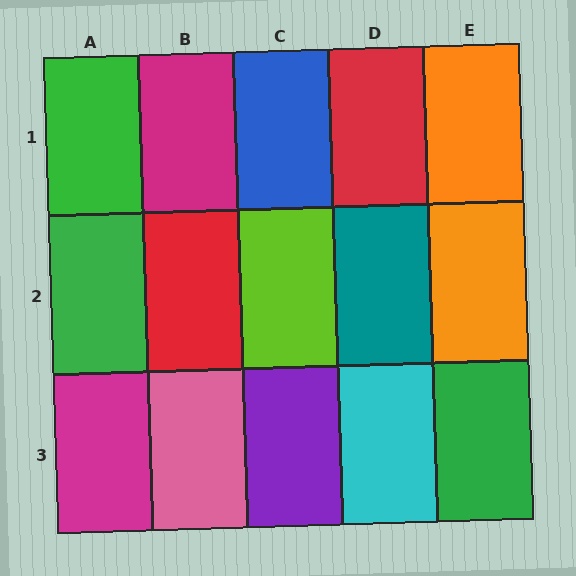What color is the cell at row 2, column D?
Teal.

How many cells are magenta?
2 cells are magenta.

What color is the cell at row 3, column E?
Green.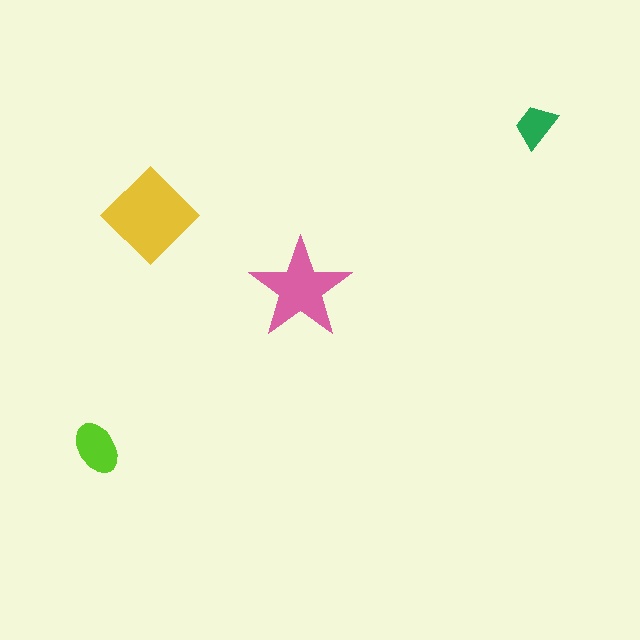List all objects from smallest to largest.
The green trapezoid, the lime ellipse, the pink star, the yellow diamond.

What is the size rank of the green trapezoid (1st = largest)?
4th.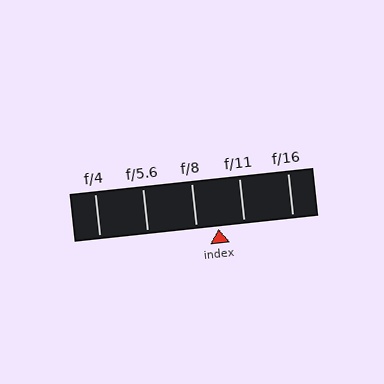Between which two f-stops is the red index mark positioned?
The index mark is between f/8 and f/11.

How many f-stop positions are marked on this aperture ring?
There are 5 f-stop positions marked.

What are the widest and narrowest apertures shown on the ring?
The widest aperture shown is f/4 and the narrowest is f/16.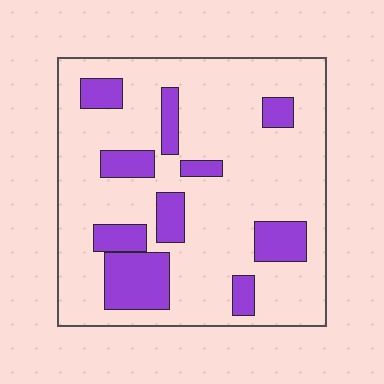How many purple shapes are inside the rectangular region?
10.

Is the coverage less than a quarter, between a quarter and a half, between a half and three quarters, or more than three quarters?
Less than a quarter.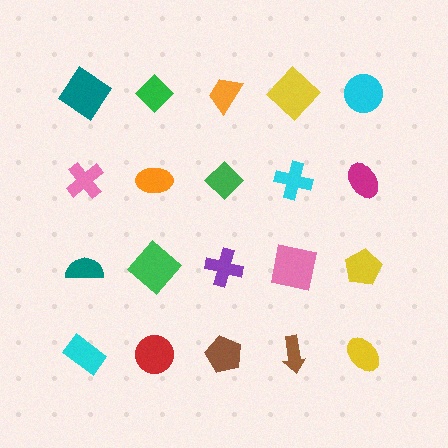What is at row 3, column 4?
A pink square.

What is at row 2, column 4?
A cyan cross.